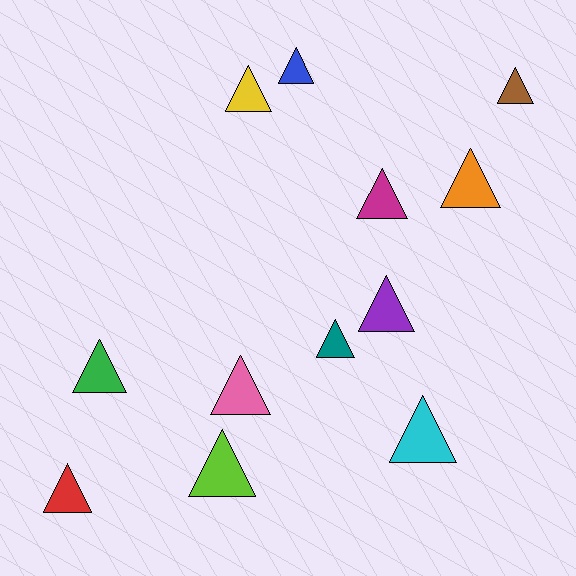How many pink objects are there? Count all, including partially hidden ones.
There is 1 pink object.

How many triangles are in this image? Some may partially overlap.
There are 12 triangles.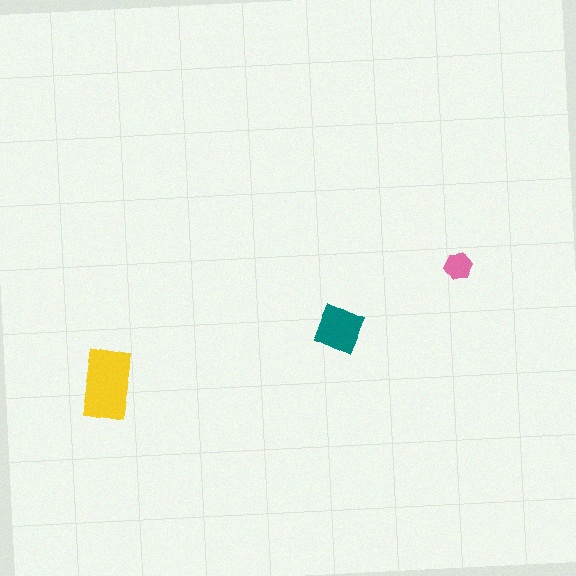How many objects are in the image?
There are 3 objects in the image.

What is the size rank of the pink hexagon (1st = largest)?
3rd.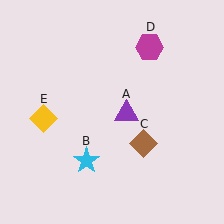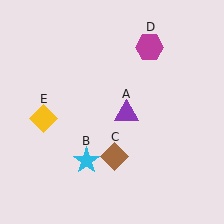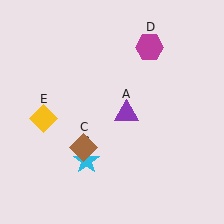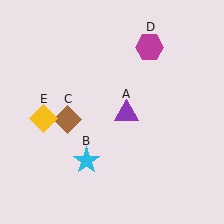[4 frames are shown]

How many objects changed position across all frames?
1 object changed position: brown diamond (object C).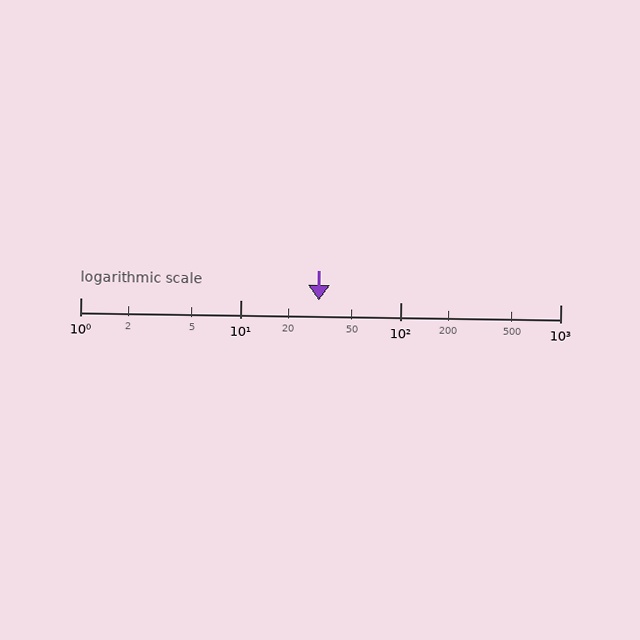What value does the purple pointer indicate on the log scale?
The pointer indicates approximately 31.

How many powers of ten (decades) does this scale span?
The scale spans 3 decades, from 1 to 1000.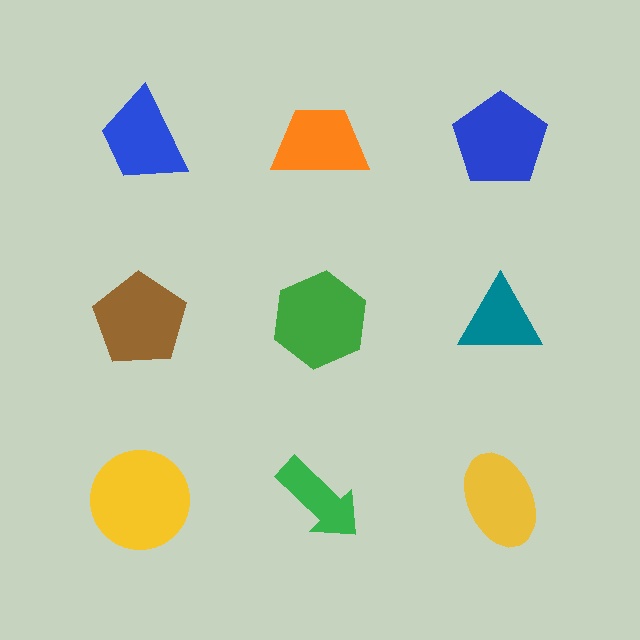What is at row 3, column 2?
A green arrow.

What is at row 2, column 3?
A teal triangle.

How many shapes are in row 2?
3 shapes.